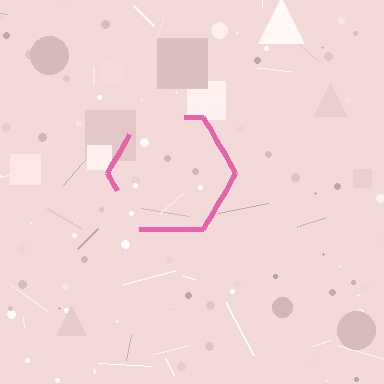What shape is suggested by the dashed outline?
The dashed outline suggests a hexagon.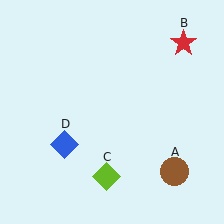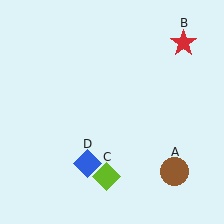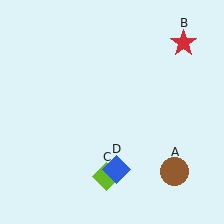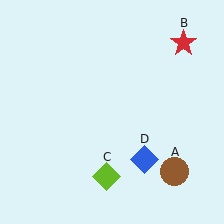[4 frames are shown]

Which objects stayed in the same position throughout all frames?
Brown circle (object A) and red star (object B) and lime diamond (object C) remained stationary.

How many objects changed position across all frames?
1 object changed position: blue diamond (object D).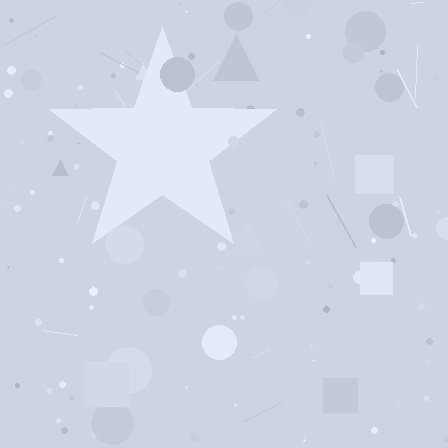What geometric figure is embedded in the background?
A star is embedded in the background.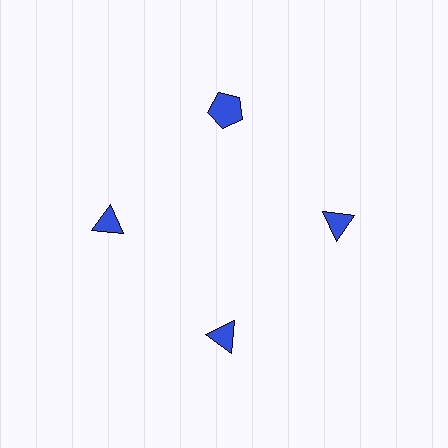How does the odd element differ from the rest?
It has a different shape: pentagon instead of triangle.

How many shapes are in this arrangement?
There are 4 shapes arranged in a ring pattern.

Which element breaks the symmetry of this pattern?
The blue pentagon at roughly the 12 o'clock position breaks the symmetry. All other shapes are blue triangles.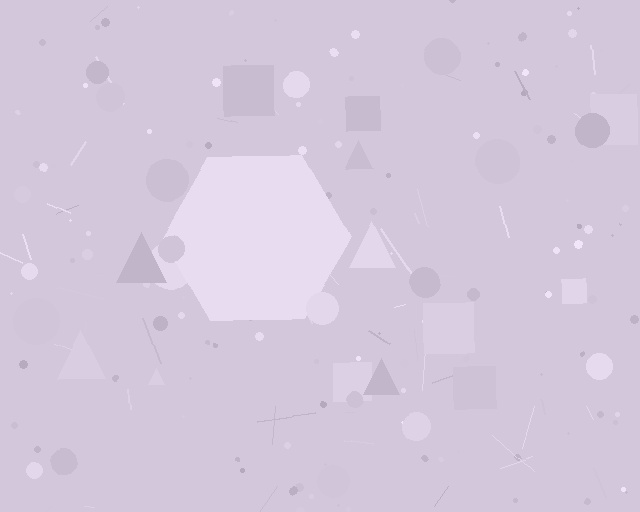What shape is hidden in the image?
A hexagon is hidden in the image.